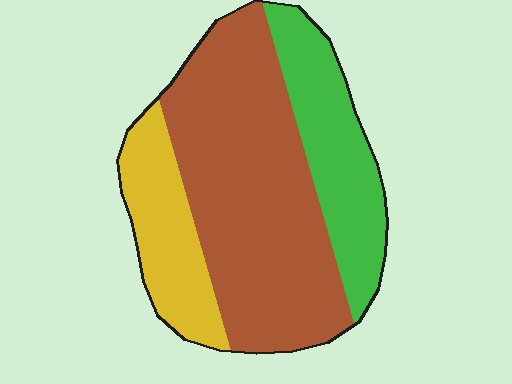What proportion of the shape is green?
Green takes up less than a quarter of the shape.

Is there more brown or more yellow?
Brown.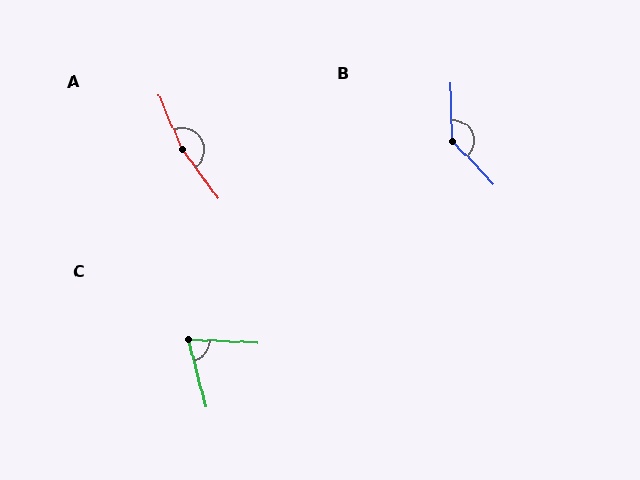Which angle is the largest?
A, at approximately 167 degrees.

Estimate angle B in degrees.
Approximately 138 degrees.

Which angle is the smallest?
C, at approximately 72 degrees.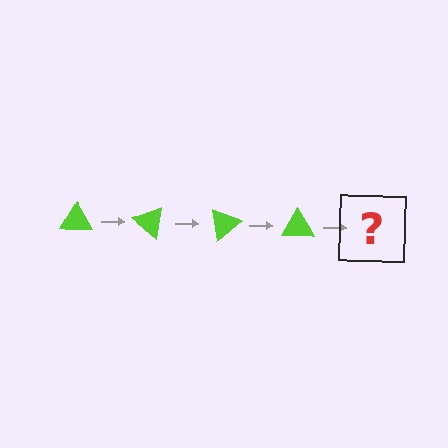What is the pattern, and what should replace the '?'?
The pattern is that the triangle rotates 40 degrees each step. The '?' should be a lime triangle rotated 160 degrees.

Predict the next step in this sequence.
The next step is a lime triangle rotated 160 degrees.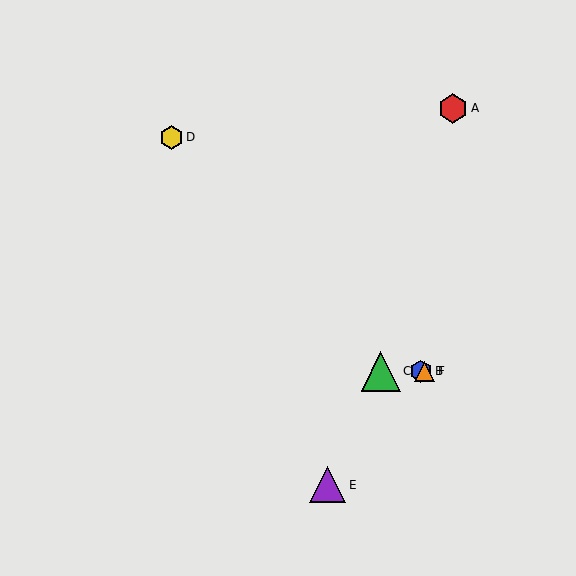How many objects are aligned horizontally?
3 objects (B, C, F) are aligned horizontally.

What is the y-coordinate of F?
Object F is at y≈371.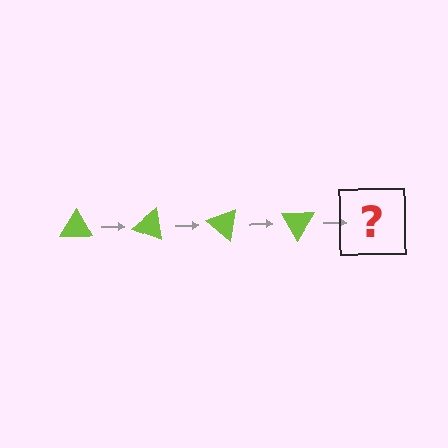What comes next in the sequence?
The next element should be a lime triangle rotated 80 degrees.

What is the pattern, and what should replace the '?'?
The pattern is that the triangle rotates 20 degrees each step. The '?' should be a lime triangle rotated 80 degrees.